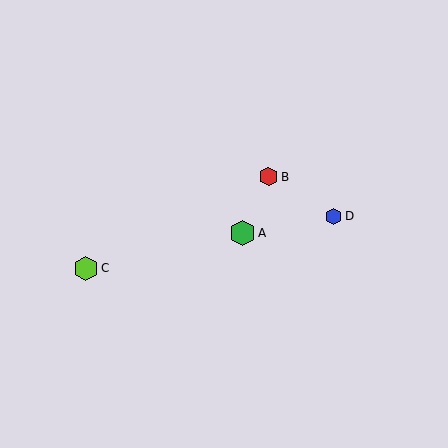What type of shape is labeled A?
Shape A is a green hexagon.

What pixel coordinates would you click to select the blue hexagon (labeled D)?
Click at (333, 216) to select the blue hexagon D.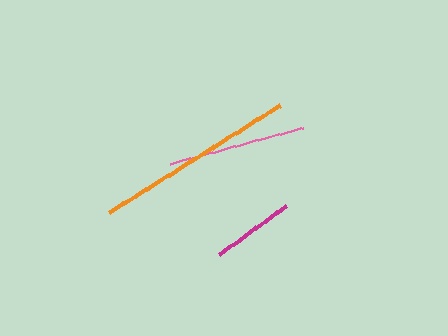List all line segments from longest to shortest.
From longest to shortest: orange, pink, magenta.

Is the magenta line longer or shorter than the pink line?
The pink line is longer than the magenta line.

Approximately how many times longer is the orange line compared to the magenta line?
The orange line is approximately 2.4 times the length of the magenta line.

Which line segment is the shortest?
The magenta line is the shortest at approximately 84 pixels.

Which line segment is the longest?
The orange line is the longest at approximately 202 pixels.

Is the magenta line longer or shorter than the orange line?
The orange line is longer than the magenta line.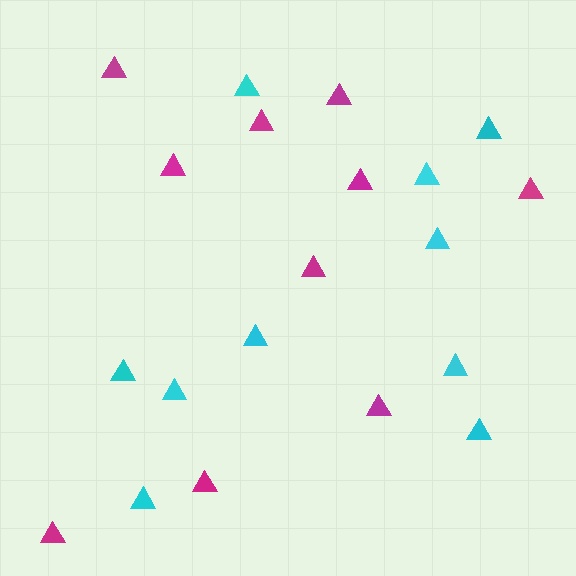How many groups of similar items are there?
There are 2 groups: one group of cyan triangles (10) and one group of magenta triangles (10).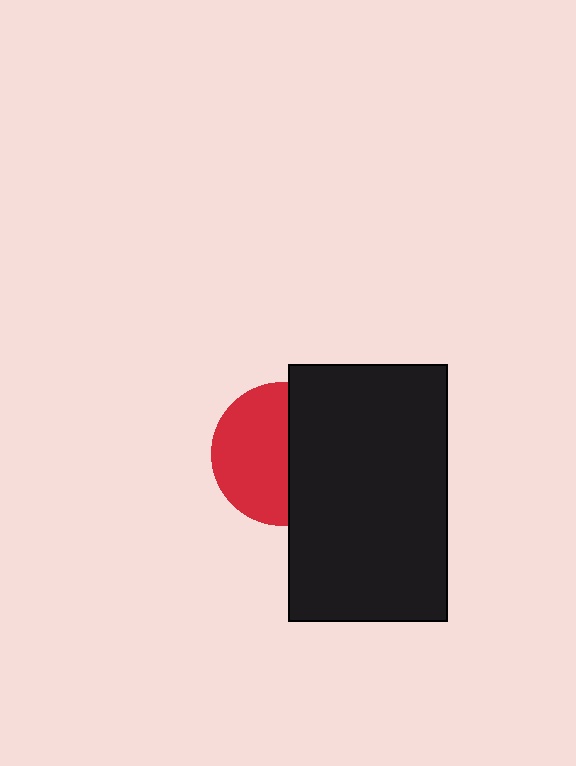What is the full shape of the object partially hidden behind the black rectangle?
The partially hidden object is a red circle.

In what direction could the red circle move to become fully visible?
The red circle could move left. That would shift it out from behind the black rectangle entirely.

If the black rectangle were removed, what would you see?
You would see the complete red circle.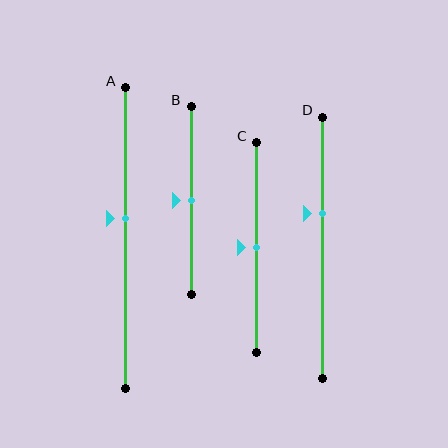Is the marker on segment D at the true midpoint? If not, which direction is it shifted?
No, the marker on segment D is shifted upward by about 13% of the segment length.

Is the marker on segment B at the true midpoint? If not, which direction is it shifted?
Yes, the marker on segment B is at the true midpoint.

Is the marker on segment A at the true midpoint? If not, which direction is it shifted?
No, the marker on segment A is shifted upward by about 7% of the segment length.